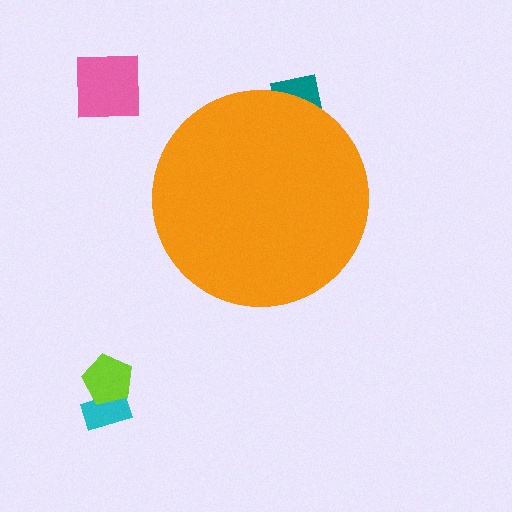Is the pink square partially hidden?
No, the pink square is fully visible.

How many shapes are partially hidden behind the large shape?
1 shape is partially hidden.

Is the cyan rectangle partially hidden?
No, the cyan rectangle is fully visible.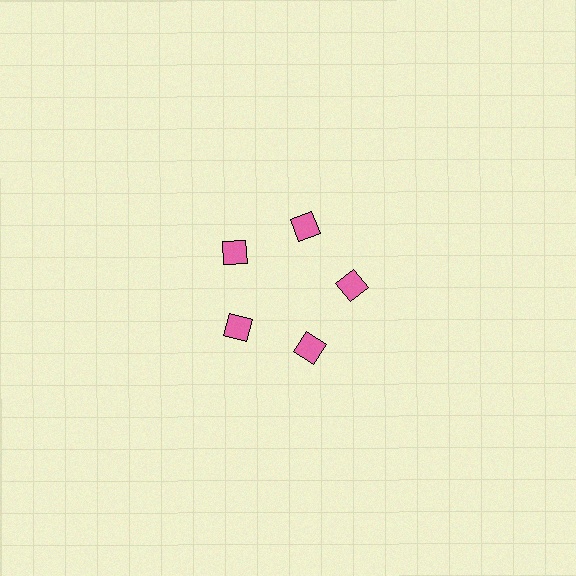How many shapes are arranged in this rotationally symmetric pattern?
There are 5 shapes, arranged in 5 groups of 1.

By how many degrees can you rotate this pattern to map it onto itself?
The pattern maps onto itself every 72 degrees of rotation.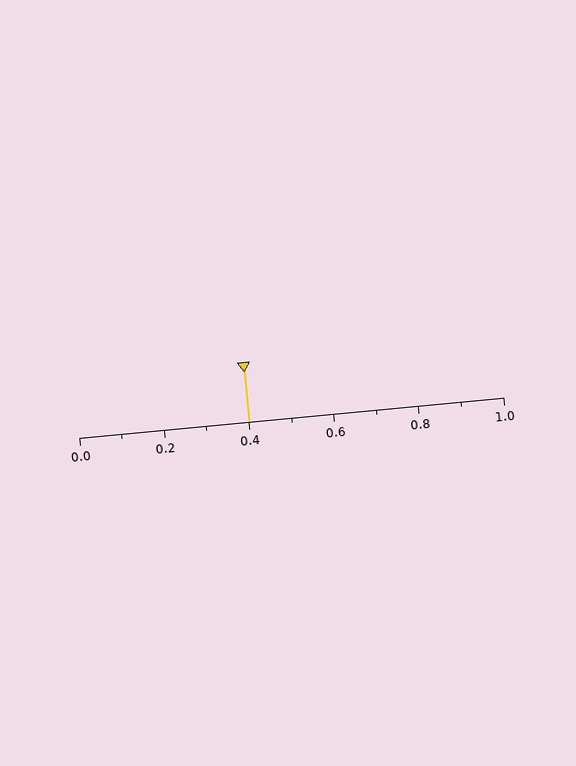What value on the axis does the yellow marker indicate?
The marker indicates approximately 0.4.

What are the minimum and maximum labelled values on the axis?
The axis runs from 0.0 to 1.0.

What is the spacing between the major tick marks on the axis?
The major ticks are spaced 0.2 apart.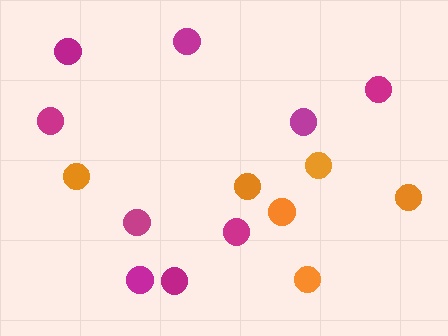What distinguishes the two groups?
There are 2 groups: one group of magenta circles (9) and one group of orange circles (6).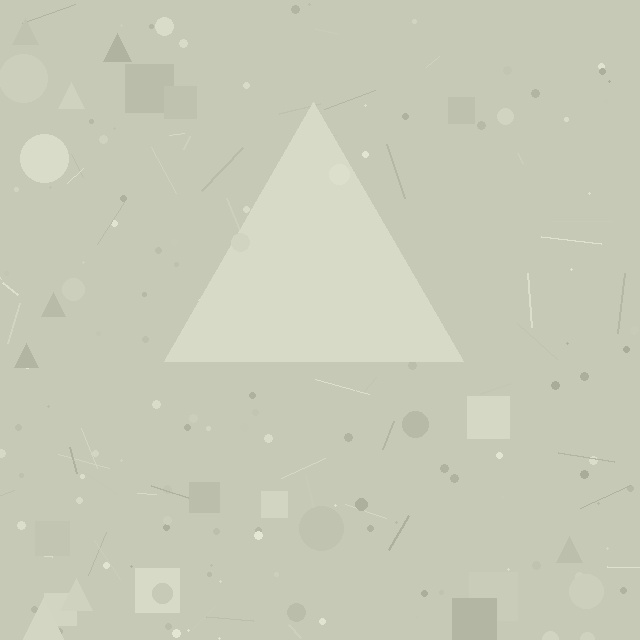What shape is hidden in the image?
A triangle is hidden in the image.